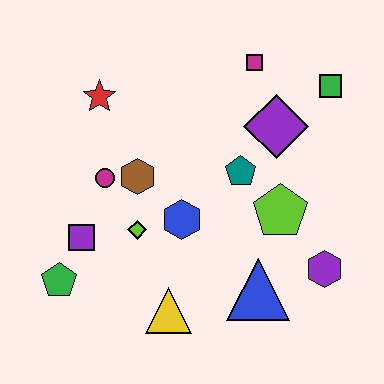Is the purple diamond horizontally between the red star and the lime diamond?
No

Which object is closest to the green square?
The purple diamond is closest to the green square.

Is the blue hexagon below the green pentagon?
No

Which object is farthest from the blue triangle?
The red star is farthest from the blue triangle.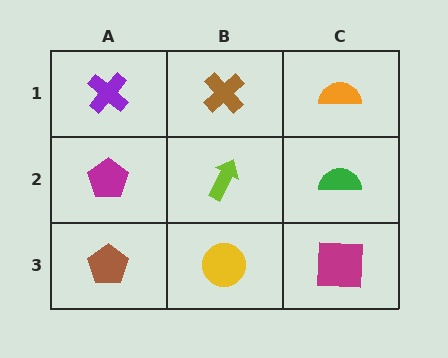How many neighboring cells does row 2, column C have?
3.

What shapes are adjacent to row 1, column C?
A green semicircle (row 2, column C), a brown cross (row 1, column B).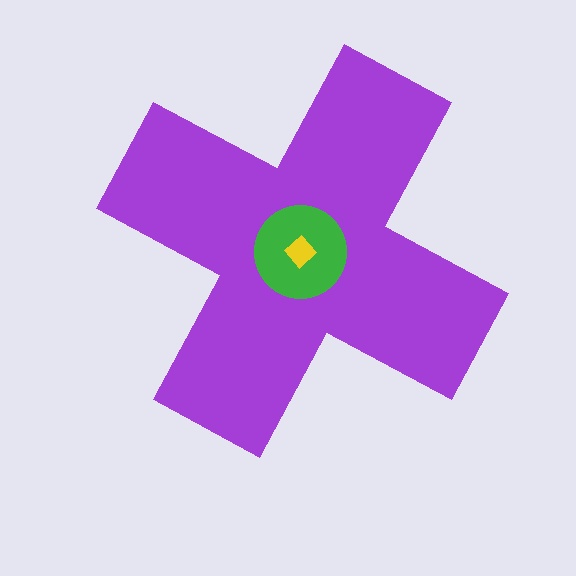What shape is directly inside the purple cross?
The green circle.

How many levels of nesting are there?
3.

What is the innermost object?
The yellow diamond.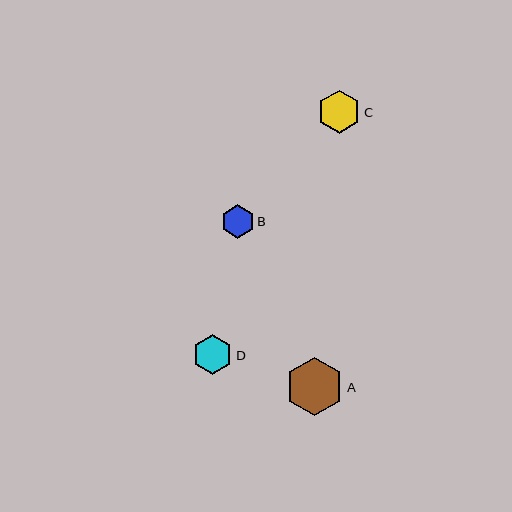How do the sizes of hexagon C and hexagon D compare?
Hexagon C and hexagon D are approximately the same size.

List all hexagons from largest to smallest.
From largest to smallest: A, C, D, B.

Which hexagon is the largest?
Hexagon A is the largest with a size of approximately 59 pixels.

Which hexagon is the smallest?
Hexagon B is the smallest with a size of approximately 33 pixels.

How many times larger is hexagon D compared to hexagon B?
Hexagon D is approximately 1.2 times the size of hexagon B.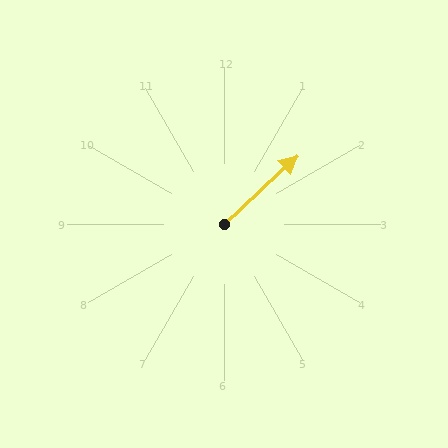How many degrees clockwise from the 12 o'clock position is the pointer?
Approximately 47 degrees.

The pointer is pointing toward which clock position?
Roughly 2 o'clock.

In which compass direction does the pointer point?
Northeast.